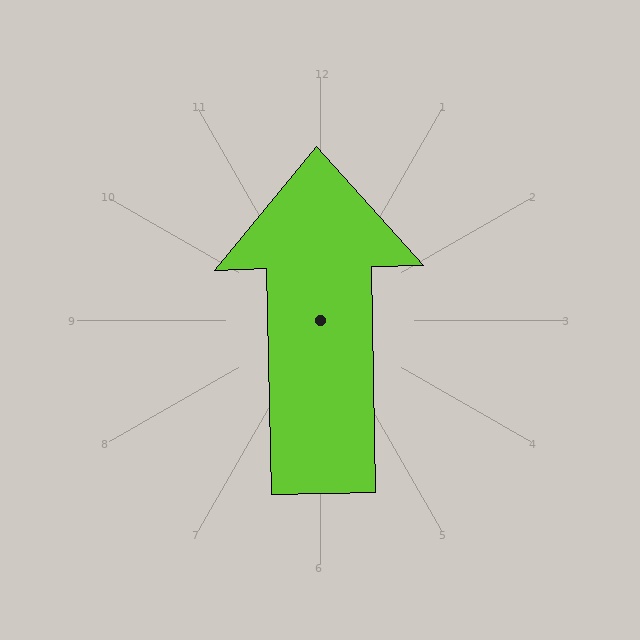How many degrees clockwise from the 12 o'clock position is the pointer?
Approximately 359 degrees.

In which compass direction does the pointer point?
North.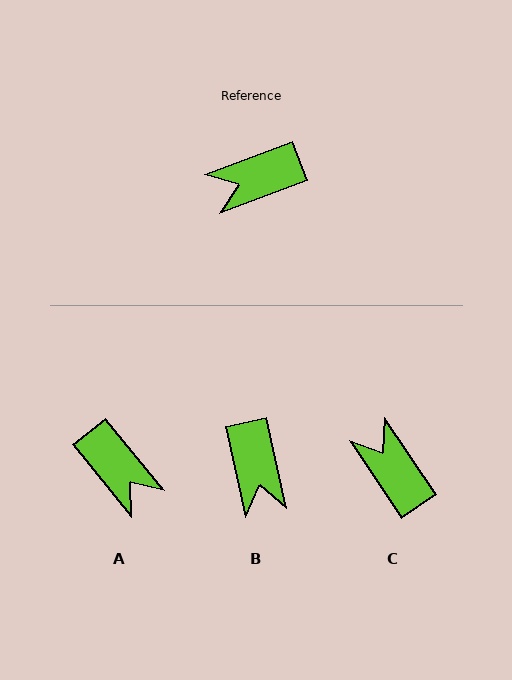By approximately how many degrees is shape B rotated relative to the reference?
Approximately 81 degrees counter-clockwise.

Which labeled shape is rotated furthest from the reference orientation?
A, about 108 degrees away.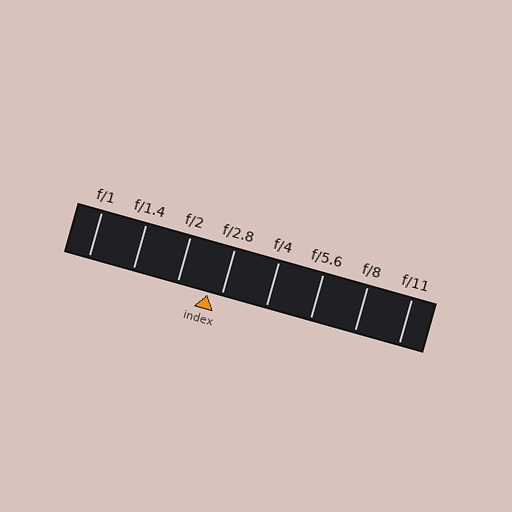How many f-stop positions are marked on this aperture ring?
There are 8 f-stop positions marked.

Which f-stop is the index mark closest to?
The index mark is closest to f/2.8.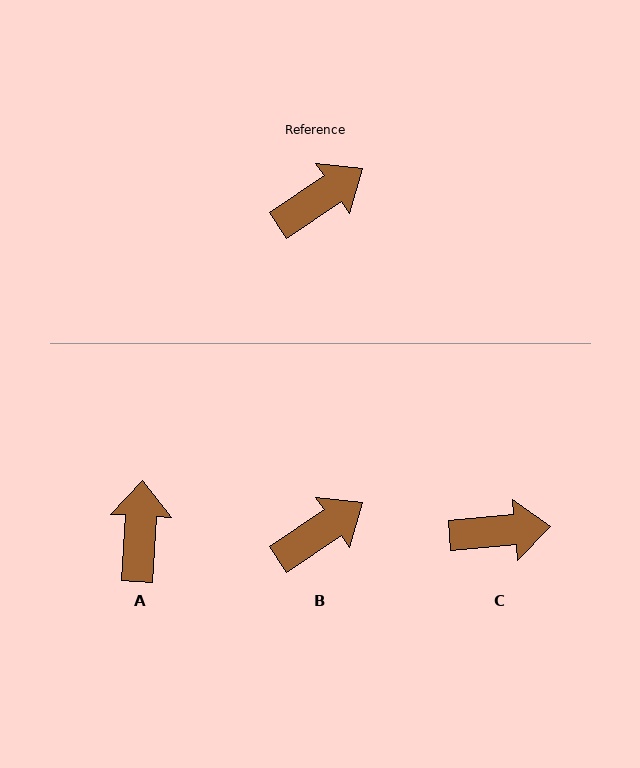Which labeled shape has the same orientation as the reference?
B.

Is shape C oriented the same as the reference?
No, it is off by about 29 degrees.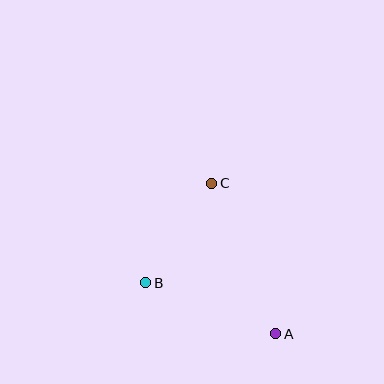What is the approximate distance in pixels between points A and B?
The distance between A and B is approximately 139 pixels.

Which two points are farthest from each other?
Points A and C are farthest from each other.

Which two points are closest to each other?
Points B and C are closest to each other.